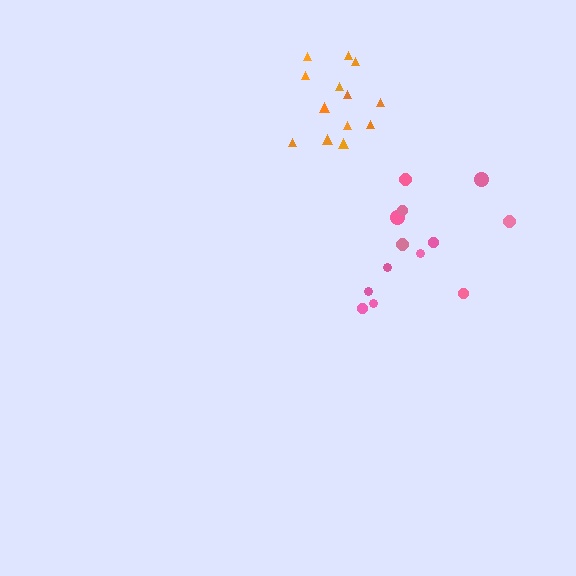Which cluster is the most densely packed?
Orange.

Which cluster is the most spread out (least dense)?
Pink.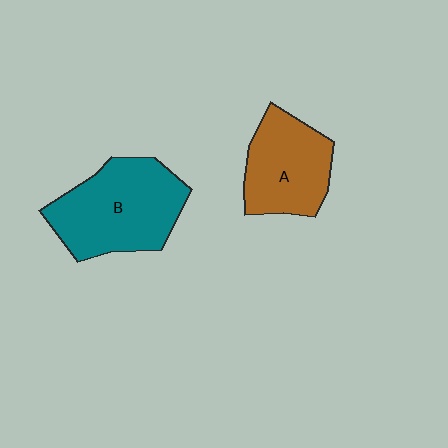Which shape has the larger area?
Shape B (teal).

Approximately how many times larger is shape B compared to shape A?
Approximately 1.3 times.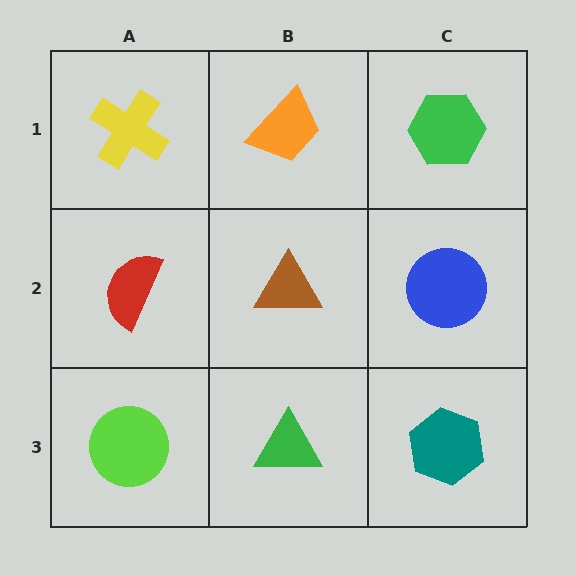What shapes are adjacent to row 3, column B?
A brown triangle (row 2, column B), a lime circle (row 3, column A), a teal hexagon (row 3, column C).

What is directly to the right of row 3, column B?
A teal hexagon.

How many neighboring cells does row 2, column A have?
3.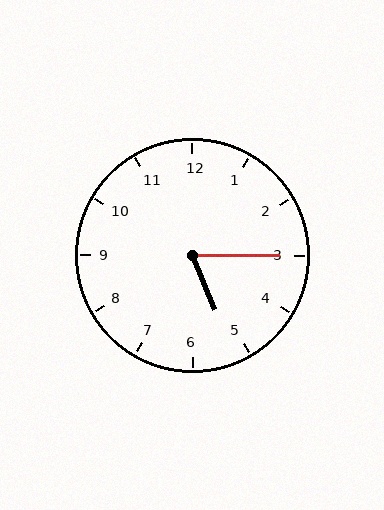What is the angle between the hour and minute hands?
Approximately 68 degrees.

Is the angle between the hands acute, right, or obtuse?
It is acute.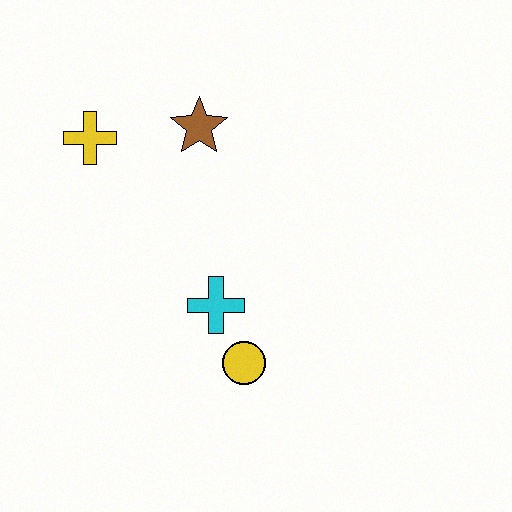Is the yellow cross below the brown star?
Yes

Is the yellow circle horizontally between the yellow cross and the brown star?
No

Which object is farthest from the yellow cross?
The yellow circle is farthest from the yellow cross.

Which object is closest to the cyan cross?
The yellow circle is closest to the cyan cross.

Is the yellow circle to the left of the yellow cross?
No